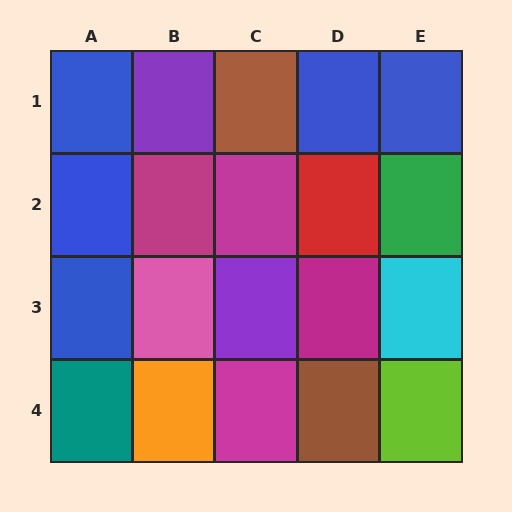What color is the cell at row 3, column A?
Blue.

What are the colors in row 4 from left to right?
Teal, orange, magenta, brown, lime.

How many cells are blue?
5 cells are blue.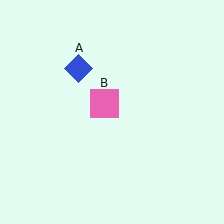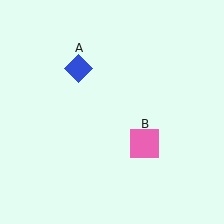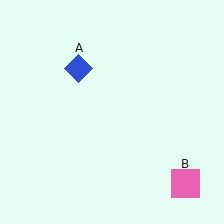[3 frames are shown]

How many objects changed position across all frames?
1 object changed position: pink square (object B).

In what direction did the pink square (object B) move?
The pink square (object B) moved down and to the right.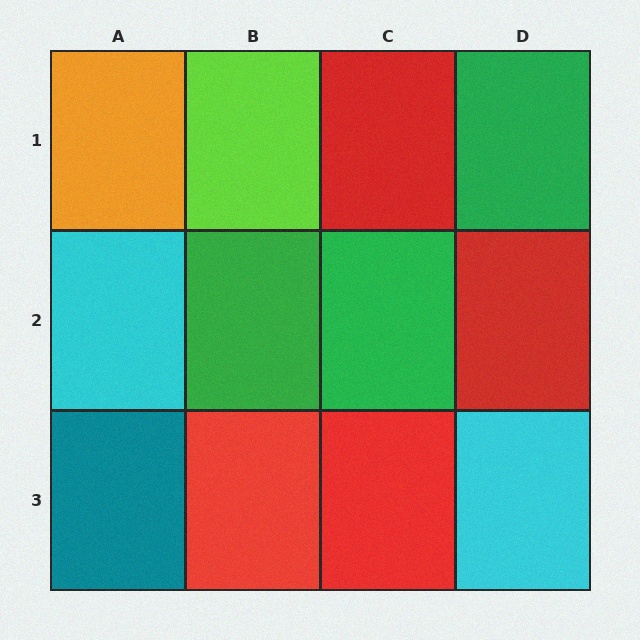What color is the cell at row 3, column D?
Cyan.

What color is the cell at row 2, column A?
Cyan.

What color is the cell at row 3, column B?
Red.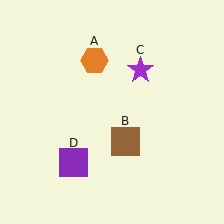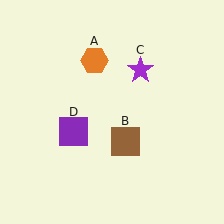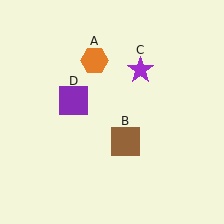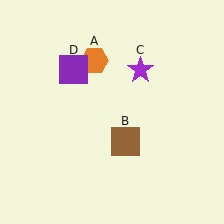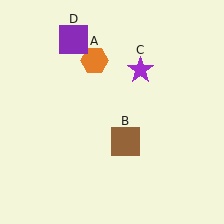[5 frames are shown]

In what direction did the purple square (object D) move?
The purple square (object D) moved up.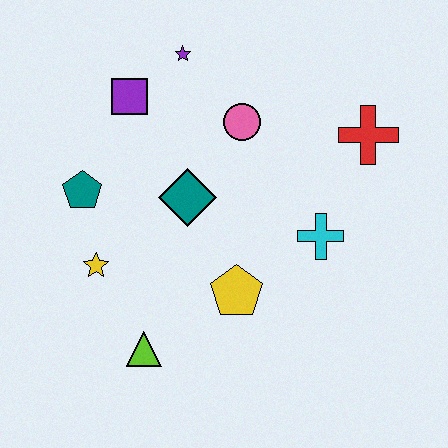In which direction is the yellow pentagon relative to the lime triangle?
The yellow pentagon is to the right of the lime triangle.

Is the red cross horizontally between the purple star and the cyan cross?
No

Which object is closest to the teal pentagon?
The yellow star is closest to the teal pentagon.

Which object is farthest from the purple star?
The lime triangle is farthest from the purple star.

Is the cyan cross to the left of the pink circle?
No